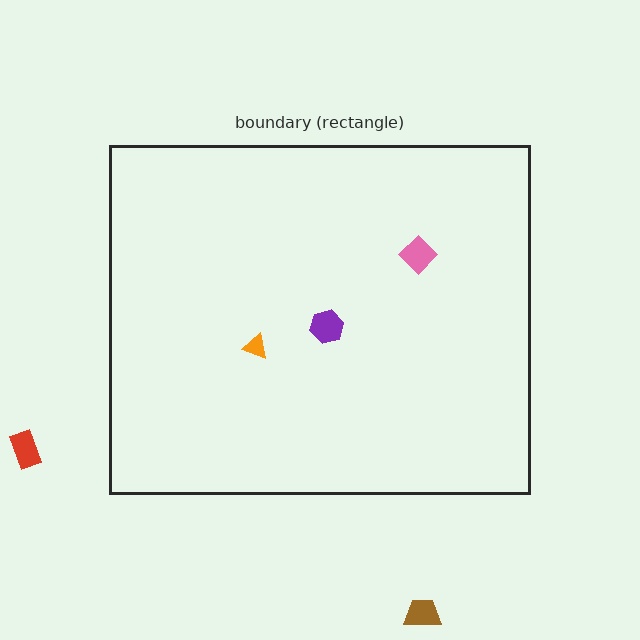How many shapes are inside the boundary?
3 inside, 2 outside.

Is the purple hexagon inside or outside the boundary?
Inside.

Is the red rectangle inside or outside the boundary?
Outside.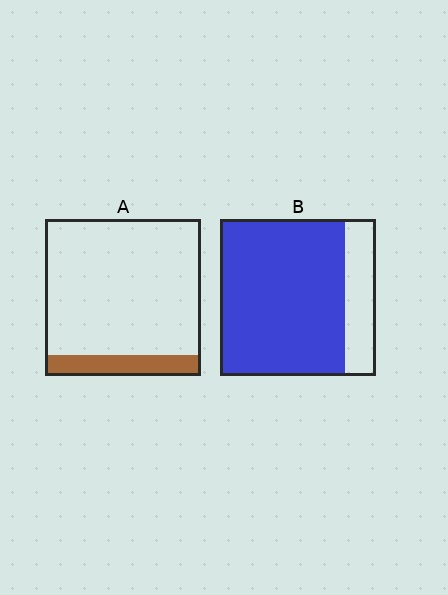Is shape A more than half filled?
No.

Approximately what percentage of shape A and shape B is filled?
A is approximately 15% and B is approximately 80%.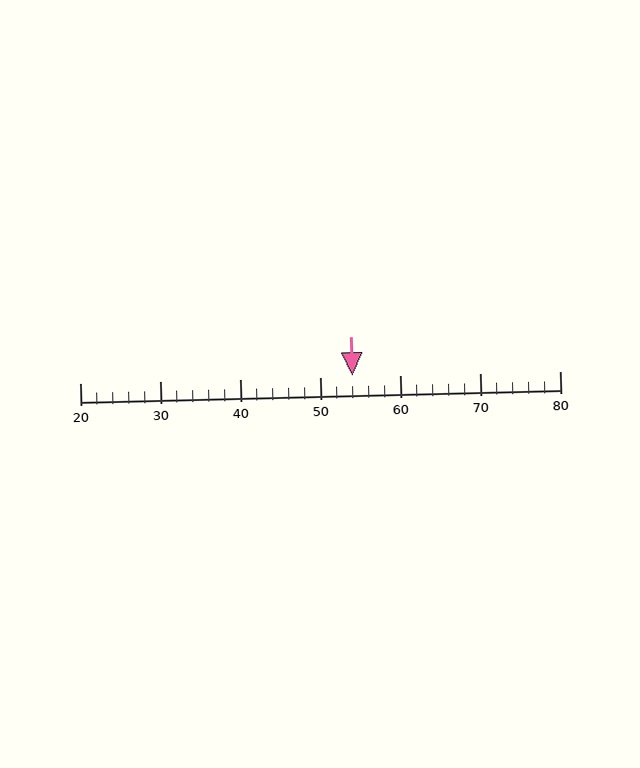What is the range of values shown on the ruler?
The ruler shows values from 20 to 80.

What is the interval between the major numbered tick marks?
The major tick marks are spaced 10 units apart.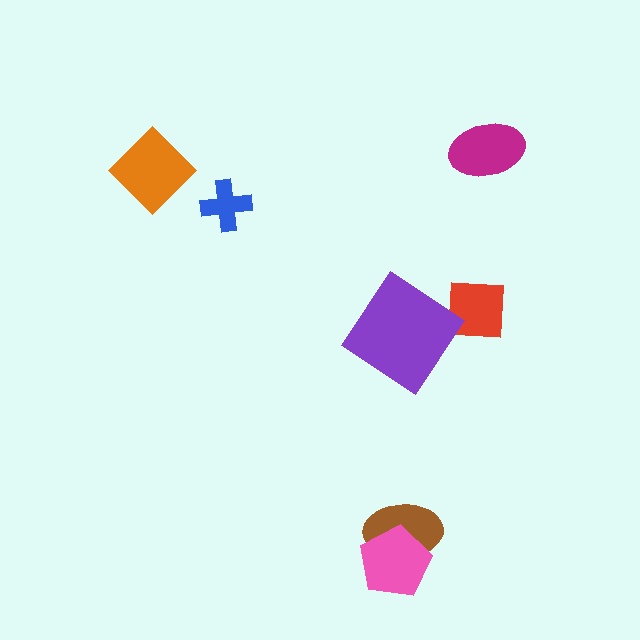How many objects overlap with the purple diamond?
0 objects overlap with the purple diamond.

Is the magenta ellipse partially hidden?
No, no other shape covers it.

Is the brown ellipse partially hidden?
Yes, it is partially covered by another shape.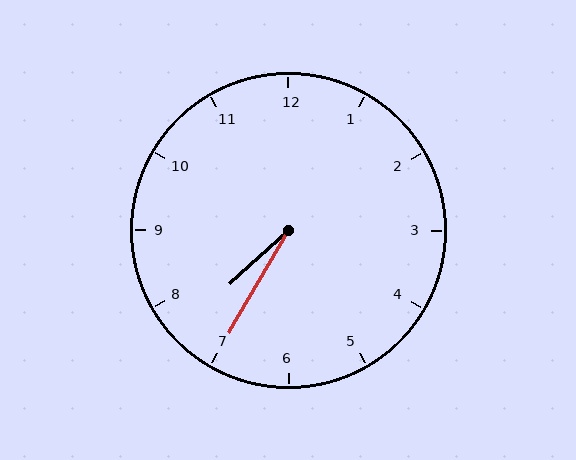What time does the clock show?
7:35.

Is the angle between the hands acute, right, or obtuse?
It is acute.